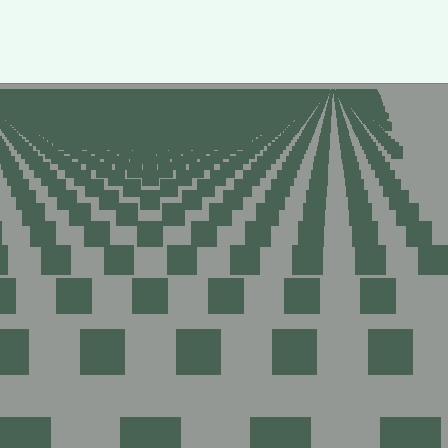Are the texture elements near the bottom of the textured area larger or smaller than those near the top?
Larger. Near the bottom, elements are closer to the viewer and appear at a bigger on-screen size.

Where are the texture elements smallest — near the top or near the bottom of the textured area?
Near the top.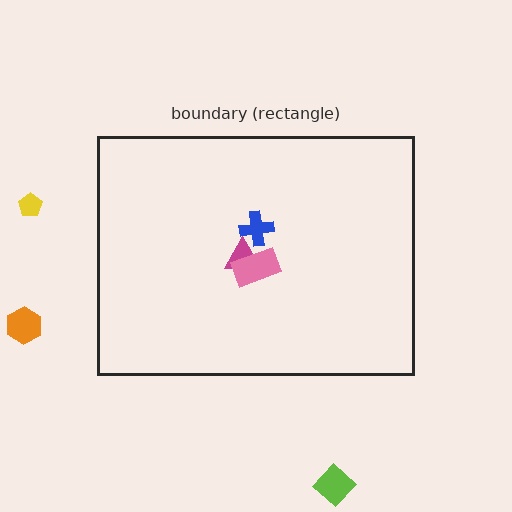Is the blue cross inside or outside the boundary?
Inside.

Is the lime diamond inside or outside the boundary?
Outside.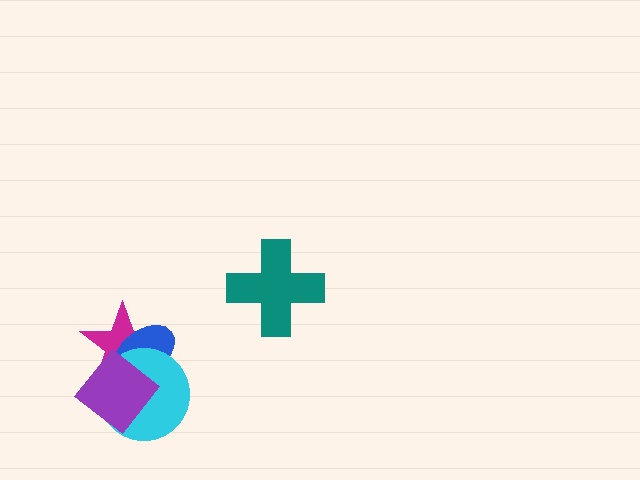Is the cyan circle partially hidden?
Yes, it is partially covered by another shape.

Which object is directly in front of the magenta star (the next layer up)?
The blue ellipse is directly in front of the magenta star.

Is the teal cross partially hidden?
No, no other shape covers it.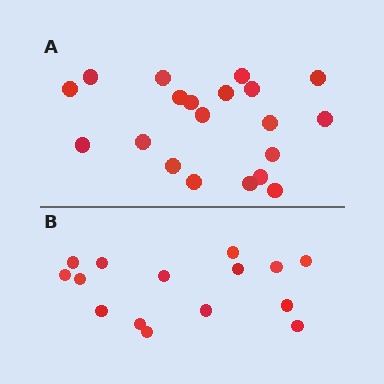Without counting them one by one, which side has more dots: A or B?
Region A (the top region) has more dots.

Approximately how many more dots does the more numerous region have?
Region A has about 5 more dots than region B.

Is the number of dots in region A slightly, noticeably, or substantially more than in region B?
Region A has noticeably more, but not dramatically so. The ratio is roughly 1.3 to 1.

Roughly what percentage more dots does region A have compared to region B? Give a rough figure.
About 35% more.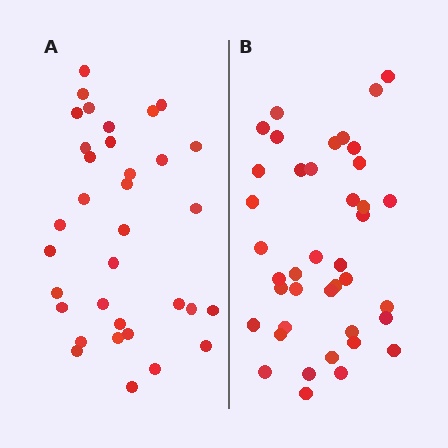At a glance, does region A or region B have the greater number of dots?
Region B (the right region) has more dots.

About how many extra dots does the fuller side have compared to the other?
Region B has about 6 more dots than region A.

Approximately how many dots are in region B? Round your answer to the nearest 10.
About 40 dots.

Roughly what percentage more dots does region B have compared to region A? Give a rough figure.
About 20% more.